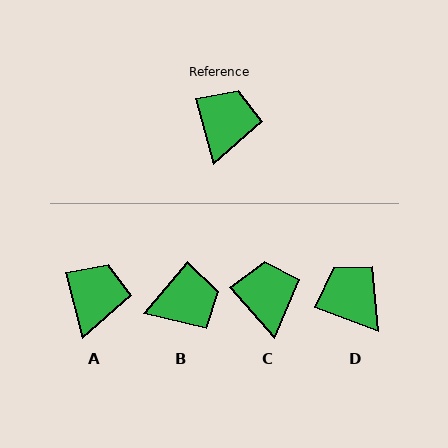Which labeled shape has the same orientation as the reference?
A.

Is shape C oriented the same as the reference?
No, it is off by about 26 degrees.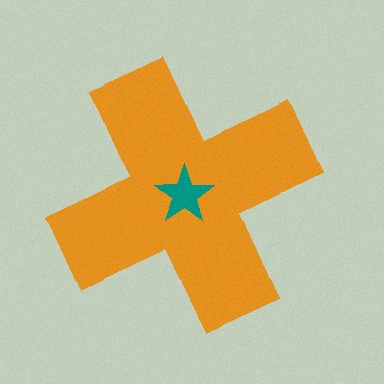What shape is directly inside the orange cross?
The teal star.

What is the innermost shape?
The teal star.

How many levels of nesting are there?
2.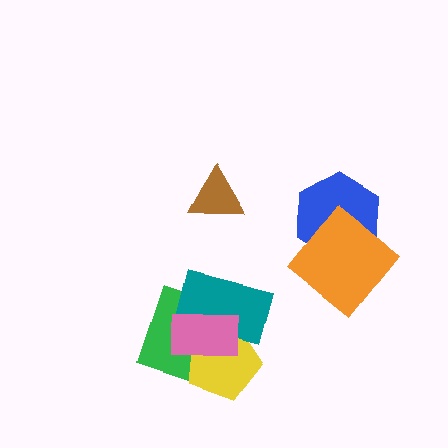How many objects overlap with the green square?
3 objects overlap with the green square.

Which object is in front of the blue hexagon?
The orange diamond is in front of the blue hexagon.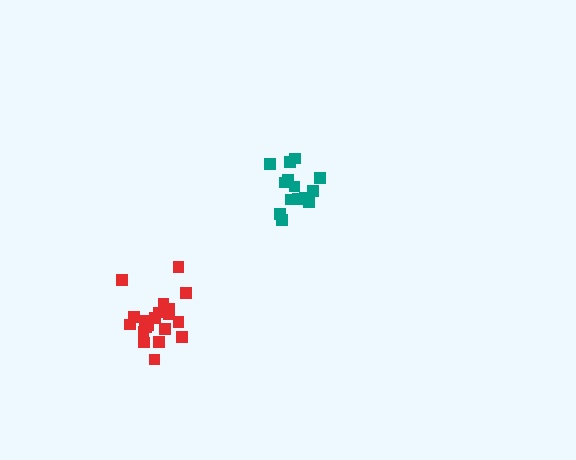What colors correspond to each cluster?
The clusters are colored: teal, red.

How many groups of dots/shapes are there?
There are 2 groups.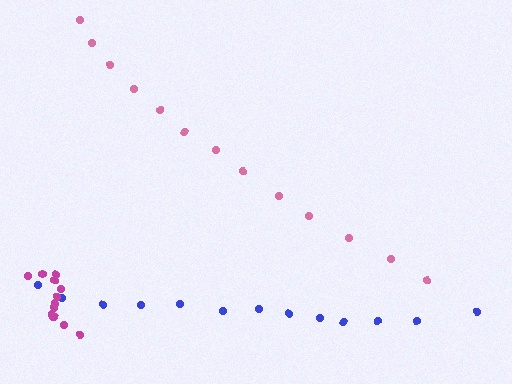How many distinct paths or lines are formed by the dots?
There are 3 distinct paths.